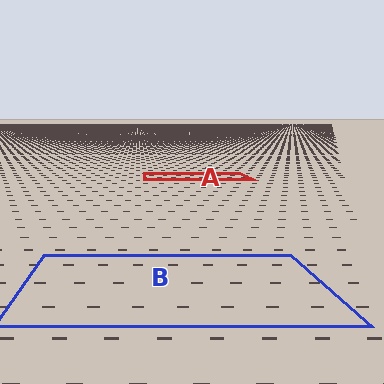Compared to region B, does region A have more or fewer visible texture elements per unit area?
Region A has more texture elements per unit area — they are packed more densely because it is farther away.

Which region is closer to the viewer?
Region B is closer. The texture elements there are larger and more spread out.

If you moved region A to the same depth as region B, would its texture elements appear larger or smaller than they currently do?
They would appear larger. At a closer depth, the same texture elements are projected at a bigger on-screen size.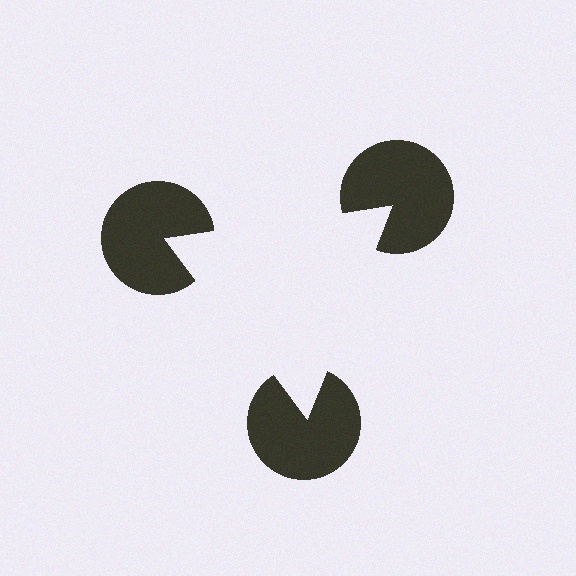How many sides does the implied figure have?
3 sides.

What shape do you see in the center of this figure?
An illusory triangle — its edges are inferred from the aligned wedge cuts in the pac-man discs, not physically drawn.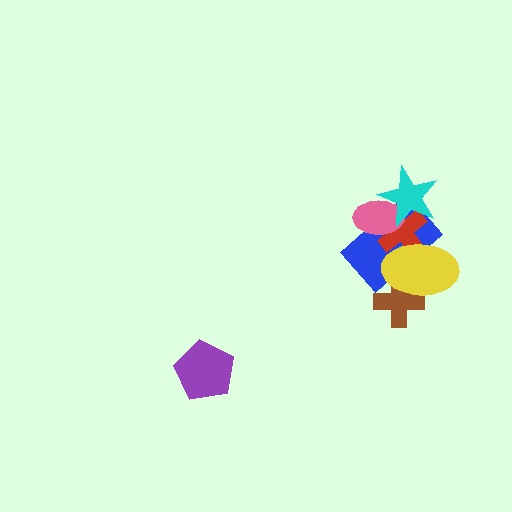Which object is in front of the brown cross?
The yellow ellipse is in front of the brown cross.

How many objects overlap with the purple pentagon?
0 objects overlap with the purple pentagon.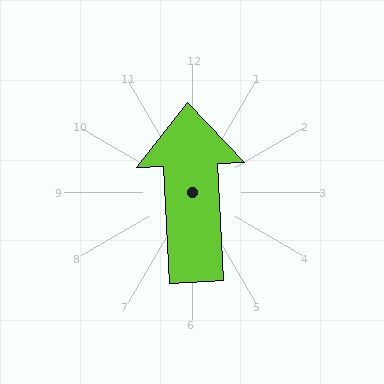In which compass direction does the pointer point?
North.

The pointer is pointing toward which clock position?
Roughly 12 o'clock.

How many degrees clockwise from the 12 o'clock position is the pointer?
Approximately 357 degrees.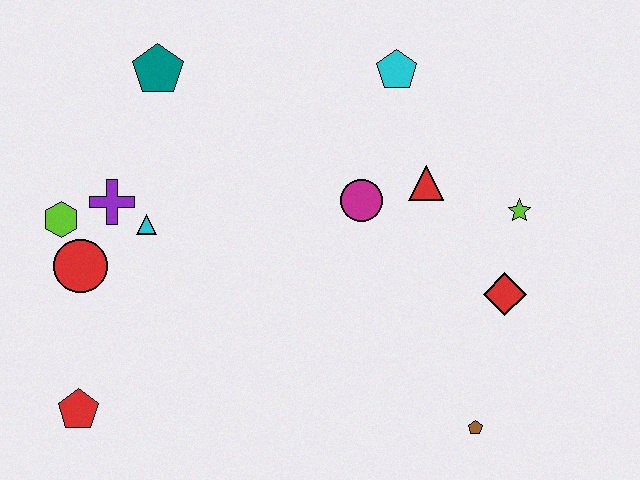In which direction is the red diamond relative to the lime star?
The red diamond is below the lime star.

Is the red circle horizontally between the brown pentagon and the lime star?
No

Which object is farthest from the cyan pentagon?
The red pentagon is farthest from the cyan pentagon.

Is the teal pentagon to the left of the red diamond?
Yes